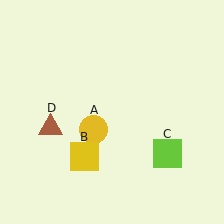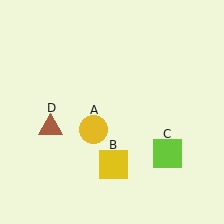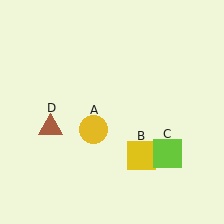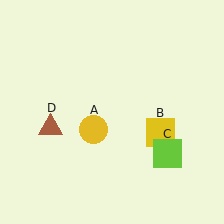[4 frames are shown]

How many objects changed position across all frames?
1 object changed position: yellow square (object B).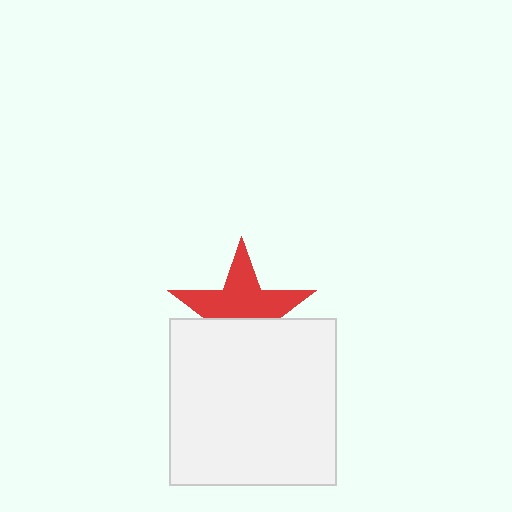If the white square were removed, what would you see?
You would see the complete red star.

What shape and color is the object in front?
The object in front is a white square.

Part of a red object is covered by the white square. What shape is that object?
It is a star.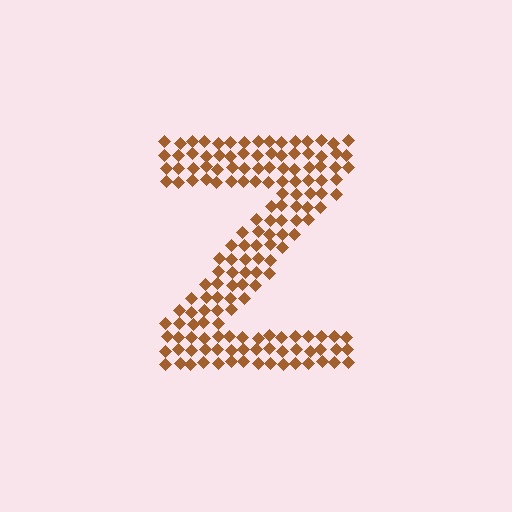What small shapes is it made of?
It is made of small diamonds.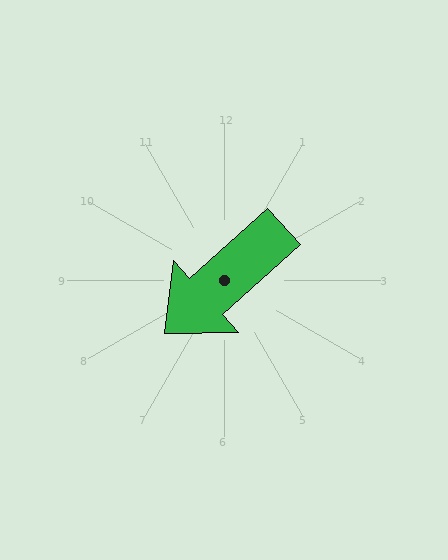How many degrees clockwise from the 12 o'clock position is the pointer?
Approximately 228 degrees.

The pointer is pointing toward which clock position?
Roughly 8 o'clock.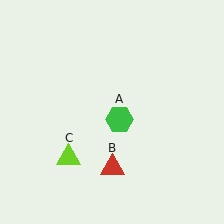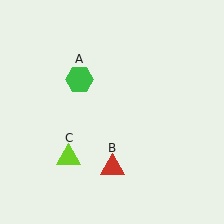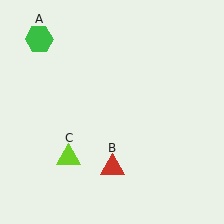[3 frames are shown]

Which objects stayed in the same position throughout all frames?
Red triangle (object B) and lime triangle (object C) remained stationary.